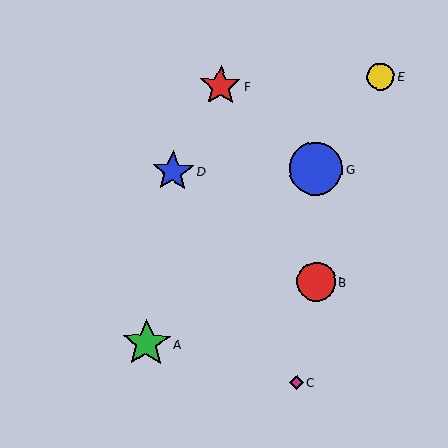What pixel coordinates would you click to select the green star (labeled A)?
Click at (146, 343) to select the green star A.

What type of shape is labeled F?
Shape F is a red star.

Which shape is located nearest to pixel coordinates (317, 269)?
The red circle (labeled B) at (316, 282) is nearest to that location.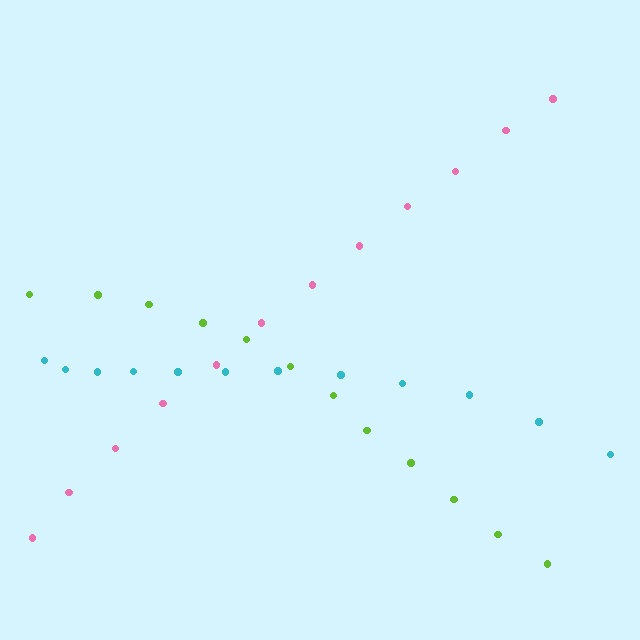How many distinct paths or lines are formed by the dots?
There are 3 distinct paths.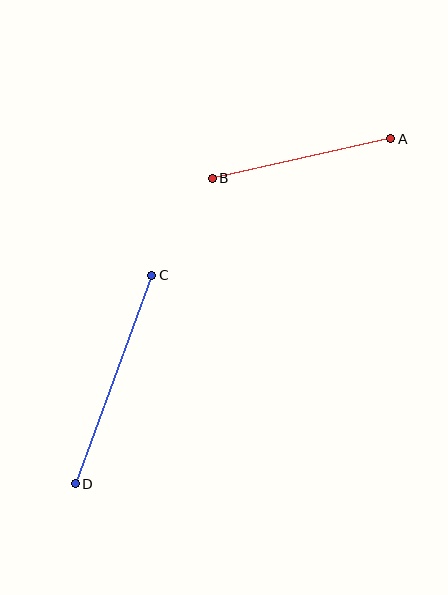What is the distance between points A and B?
The distance is approximately 183 pixels.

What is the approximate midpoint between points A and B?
The midpoint is at approximately (301, 159) pixels.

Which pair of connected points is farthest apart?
Points C and D are farthest apart.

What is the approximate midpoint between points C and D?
The midpoint is at approximately (114, 379) pixels.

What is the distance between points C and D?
The distance is approximately 222 pixels.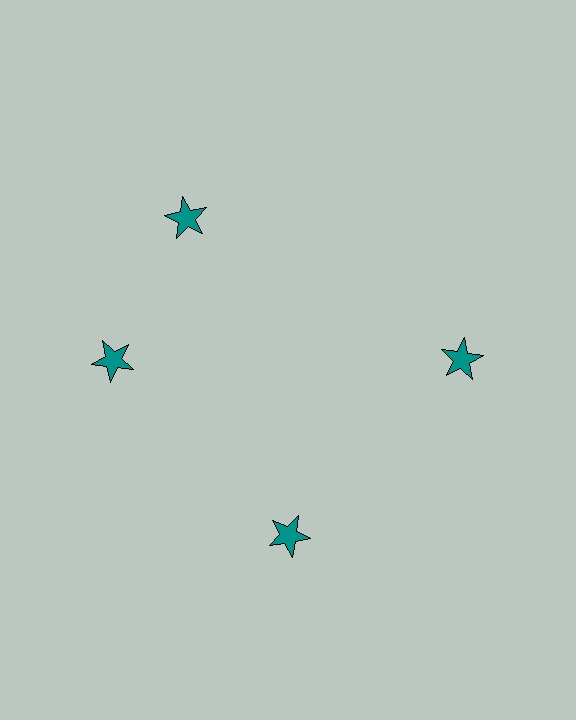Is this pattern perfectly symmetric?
No. The 4 teal stars are arranged in a ring, but one element near the 12 o'clock position is rotated out of alignment along the ring, breaking the 4-fold rotational symmetry.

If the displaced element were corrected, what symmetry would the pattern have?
It would have 4-fold rotational symmetry — the pattern would map onto itself every 90 degrees.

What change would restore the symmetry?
The symmetry would be restored by rotating it back into even spacing with its neighbors so that all 4 stars sit at equal angles and equal distance from the center.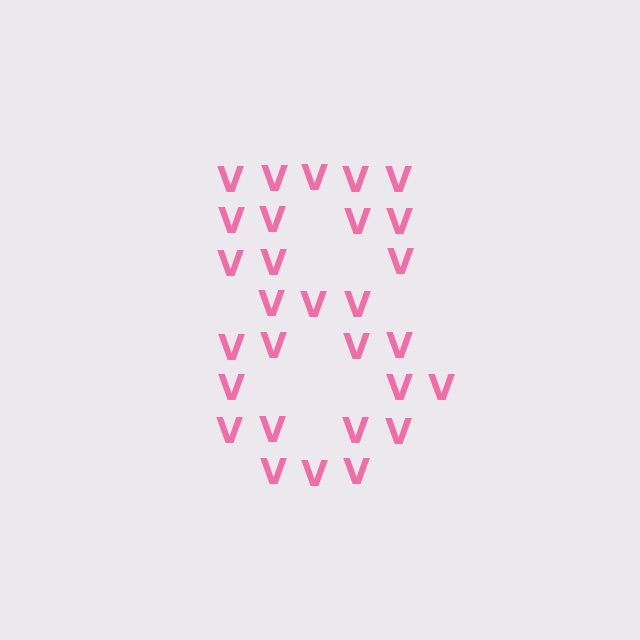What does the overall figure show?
The overall figure shows the digit 8.